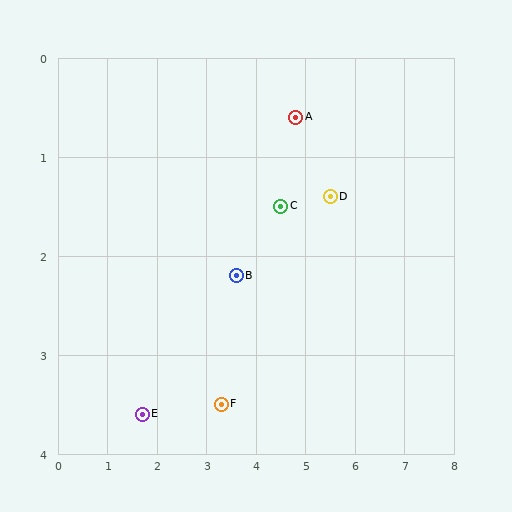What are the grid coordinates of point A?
Point A is at approximately (4.8, 0.6).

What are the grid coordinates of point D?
Point D is at approximately (5.5, 1.4).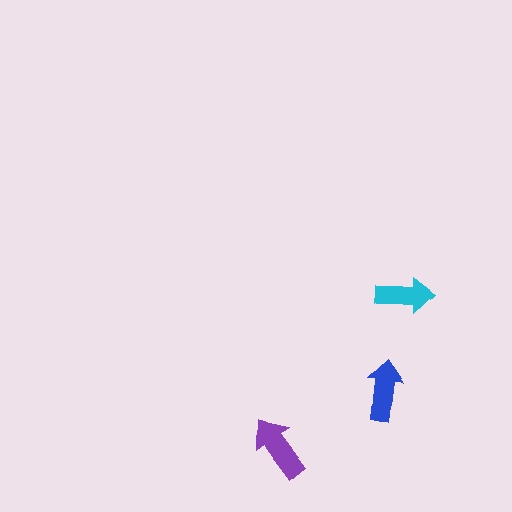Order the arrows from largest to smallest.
the purple one, the blue one, the cyan one.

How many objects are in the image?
There are 3 objects in the image.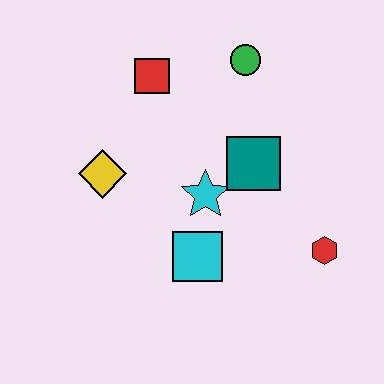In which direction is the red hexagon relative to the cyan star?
The red hexagon is to the right of the cyan star.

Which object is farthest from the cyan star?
The green circle is farthest from the cyan star.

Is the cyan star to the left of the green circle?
Yes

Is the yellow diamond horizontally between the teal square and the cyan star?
No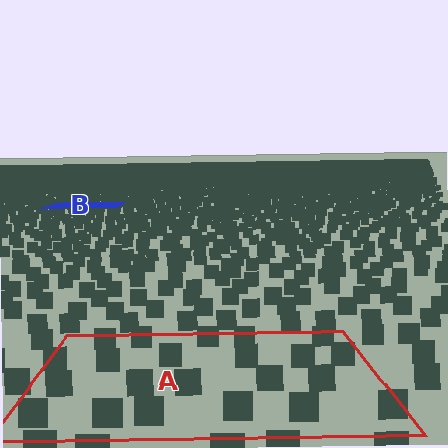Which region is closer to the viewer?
Region A is closer. The texture elements there are larger and more spread out.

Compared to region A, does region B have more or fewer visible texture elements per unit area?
Region B has more texture elements per unit area — they are packed more densely because it is farther away.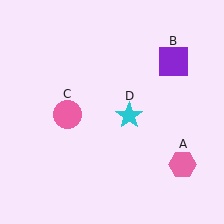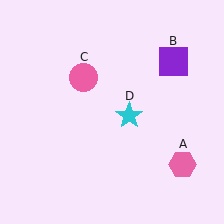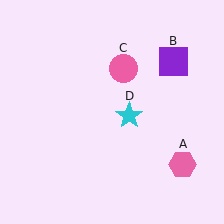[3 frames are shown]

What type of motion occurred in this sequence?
The pink circle (object C) rotated clockwise around the center of the scene.